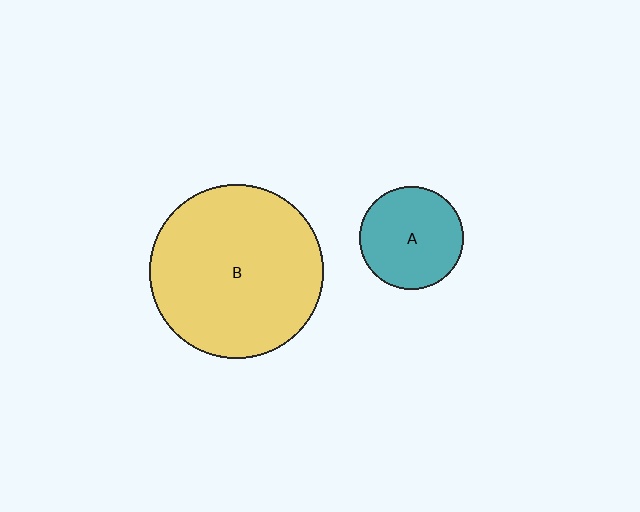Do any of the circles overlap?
No, none of the circles overlap.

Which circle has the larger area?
Circle B (yellow).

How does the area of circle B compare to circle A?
Approximately 2.8 times.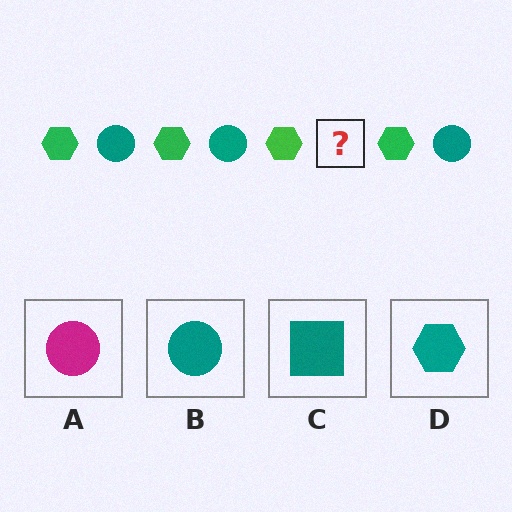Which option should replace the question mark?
Option B.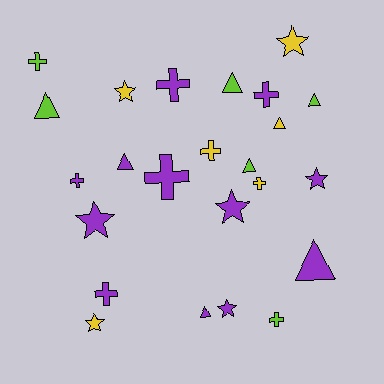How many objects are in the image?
There are 24 objects.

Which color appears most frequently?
Purple, with 12 objects.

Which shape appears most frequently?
Cross, with 9 objects.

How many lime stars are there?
There are no lime stars.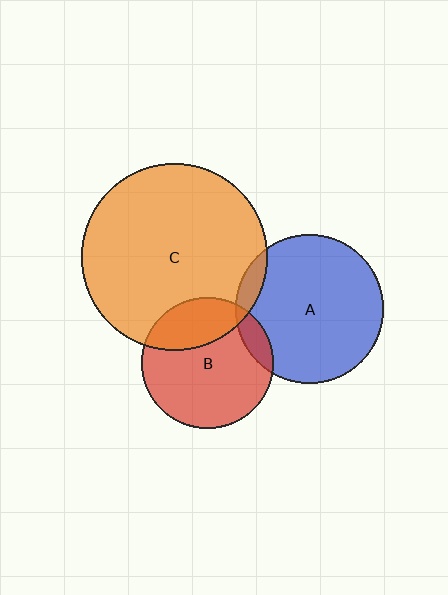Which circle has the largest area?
Circle C (orange).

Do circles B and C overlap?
Yes.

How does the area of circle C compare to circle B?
Approximately 2.0 times.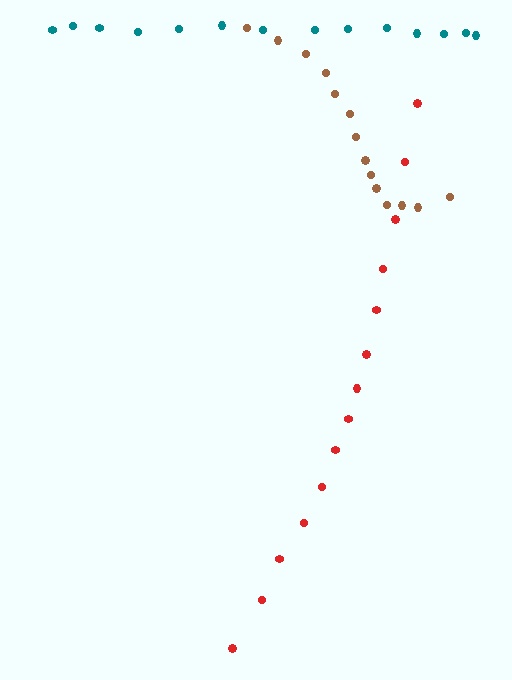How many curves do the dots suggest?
There are 3 distinct paths.